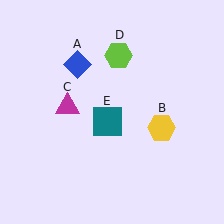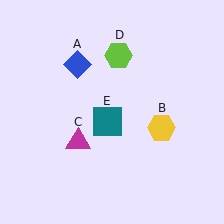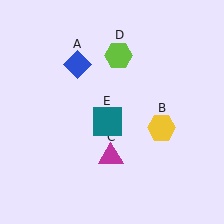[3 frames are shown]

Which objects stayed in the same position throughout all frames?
Blue diamond (object A) and yellow hexagon (object B) and lime hexagon (object D) and teal square (object E) remained stationary.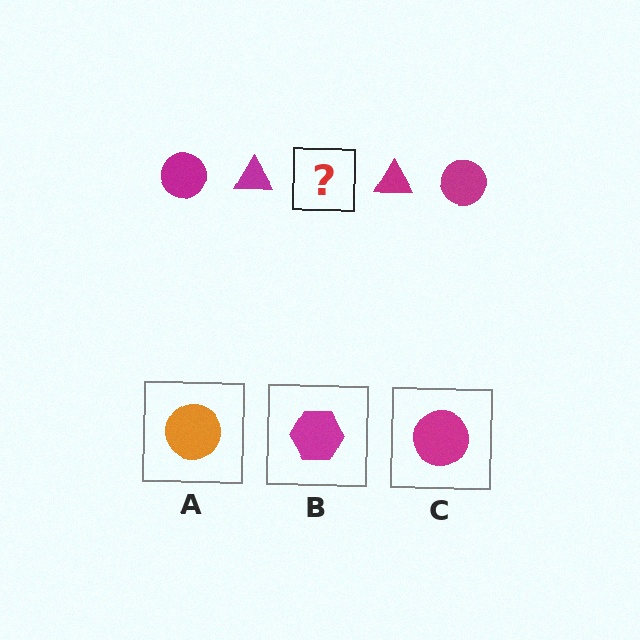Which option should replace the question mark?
Option C.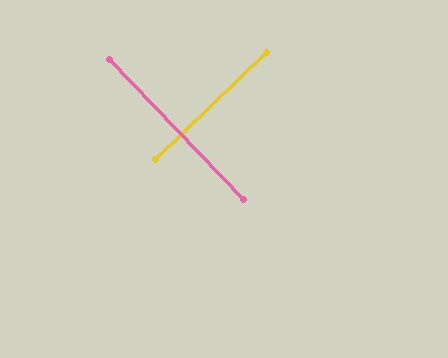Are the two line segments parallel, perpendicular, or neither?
Perpendicular — they meet at approximately 90°.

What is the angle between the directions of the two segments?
Approximately 90 degrees.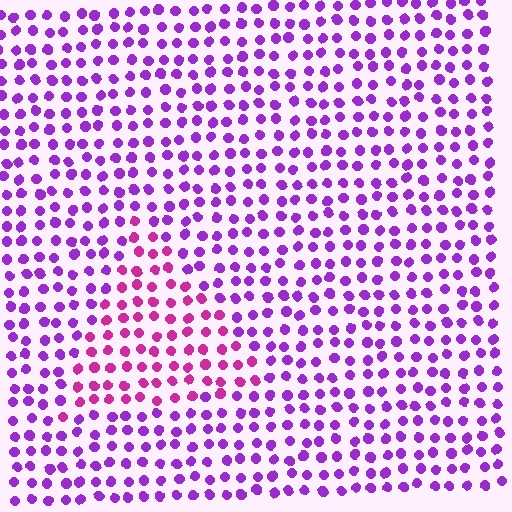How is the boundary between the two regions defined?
The boundary is defined purely by a slight shift in hue (about 36 degrees). Spacing, size, and orientation are identical on both sides.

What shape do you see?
I see a triangle.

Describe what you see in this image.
The image is filled with small purple elements in a uniform arrangement. A triangle-shaped region is visible where the elements are tinted to a slightly different hue, forming a subtle color boundary.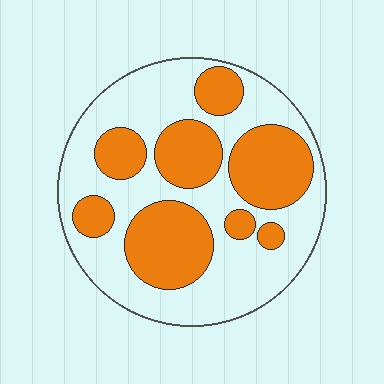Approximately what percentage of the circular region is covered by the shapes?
Approximately 40%.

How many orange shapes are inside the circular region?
8.